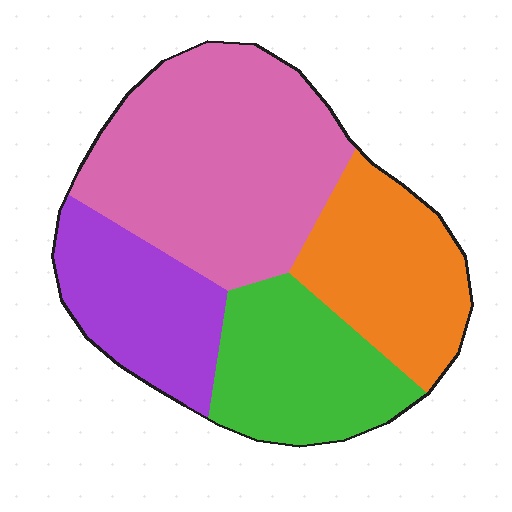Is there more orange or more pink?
Pink.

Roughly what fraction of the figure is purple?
Purple takes up about one fifth (1/5) of the figure.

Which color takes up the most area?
Pink, at roughly 40%.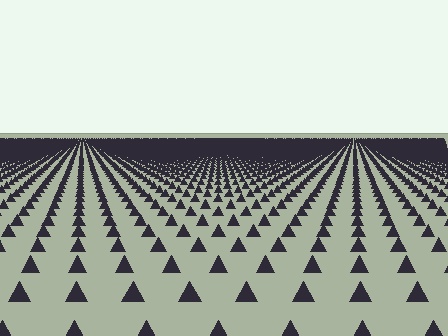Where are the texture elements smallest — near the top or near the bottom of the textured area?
Near the top.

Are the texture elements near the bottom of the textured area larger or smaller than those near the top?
Larger. Near the bottom, elements are closer to the viewer and appear at a bigger on-screen size.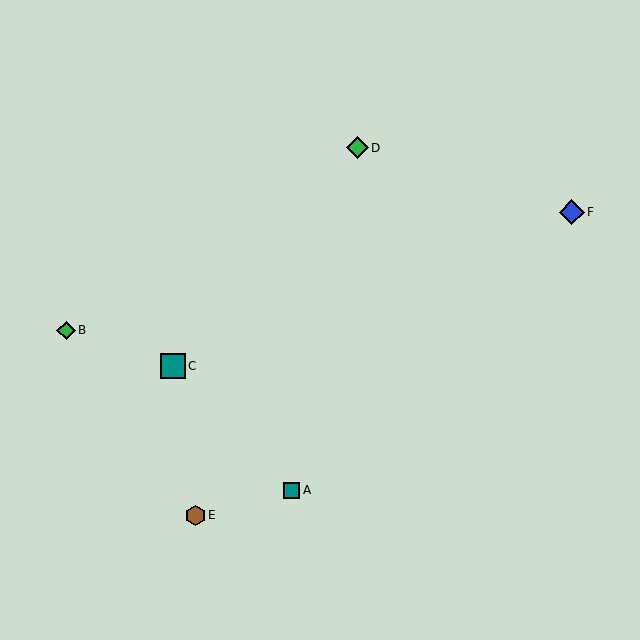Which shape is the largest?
The teal square (labeled C) is the largest.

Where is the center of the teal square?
The center of the teal square is at (292, 490).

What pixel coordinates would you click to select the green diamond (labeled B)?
Click at (66, 330) to select the green diamond B.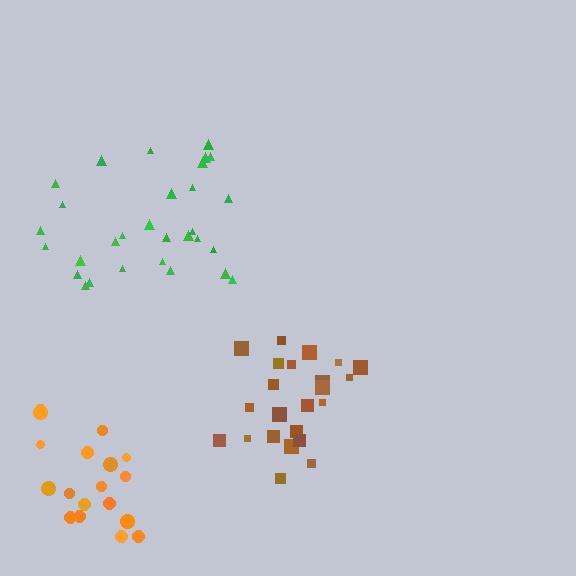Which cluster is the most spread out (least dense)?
Orange.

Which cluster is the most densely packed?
Brown.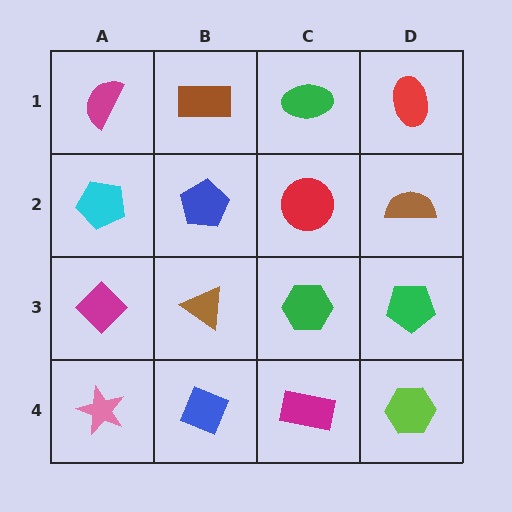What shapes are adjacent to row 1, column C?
A red circle (row 2, column C), a brown rectangle (row 1, column B), a red ellipse (row 1, column D).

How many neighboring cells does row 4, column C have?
3.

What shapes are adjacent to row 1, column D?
A brown semicircle (row 2, column D), a green ellipse (row 1, column C).